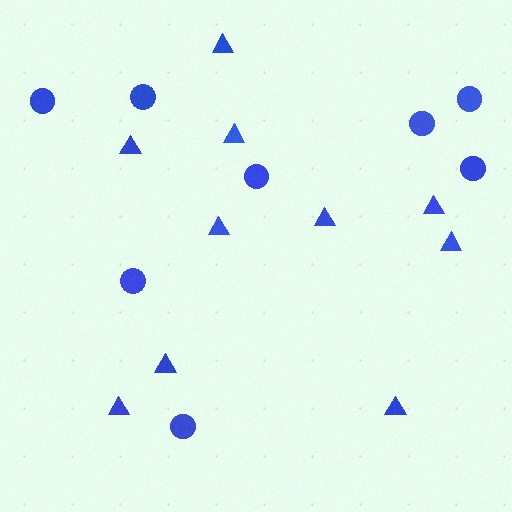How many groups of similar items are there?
There are 2 groups: one group of circles (8) and one group of triangles (10).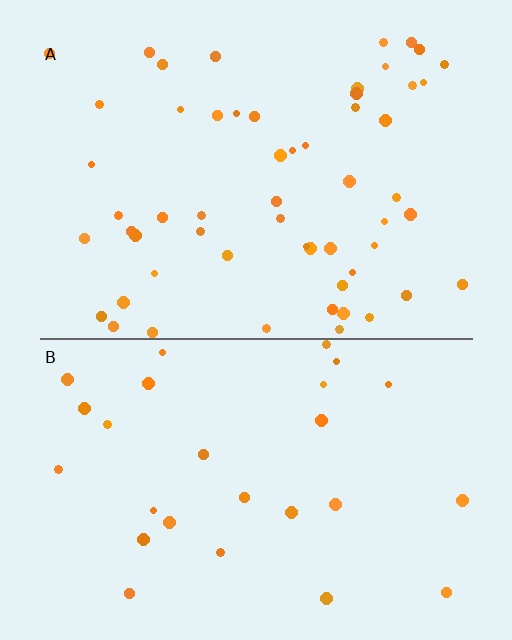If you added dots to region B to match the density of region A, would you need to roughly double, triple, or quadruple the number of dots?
Approximately double.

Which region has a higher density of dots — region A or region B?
A (the top).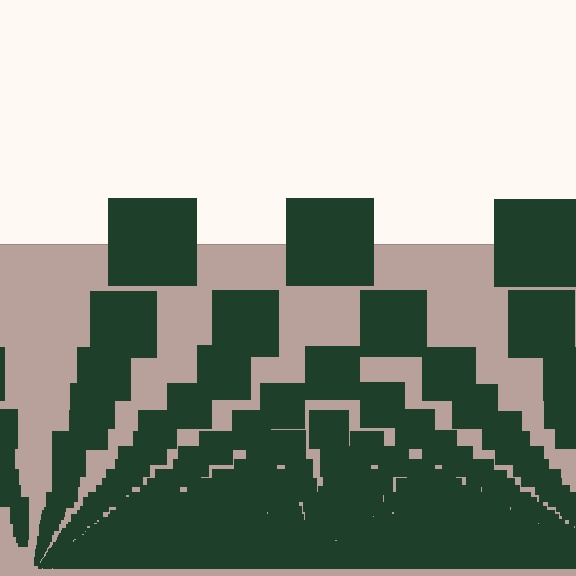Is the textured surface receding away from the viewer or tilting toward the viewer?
The surface appears to tilt toward the viewer. Texture elements get larger and sparser toward the top.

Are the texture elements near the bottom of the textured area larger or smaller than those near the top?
Smaller. The gradient is inverted — elements near the bottom are smaller and denser.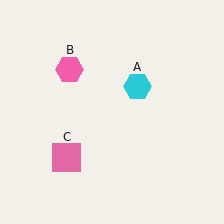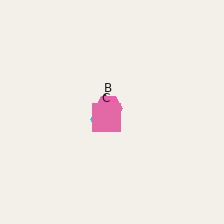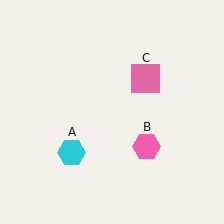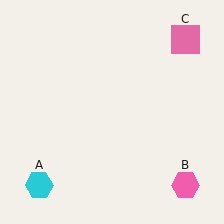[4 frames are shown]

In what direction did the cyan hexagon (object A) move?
The cyan hexagon (object A) moved down and to the left.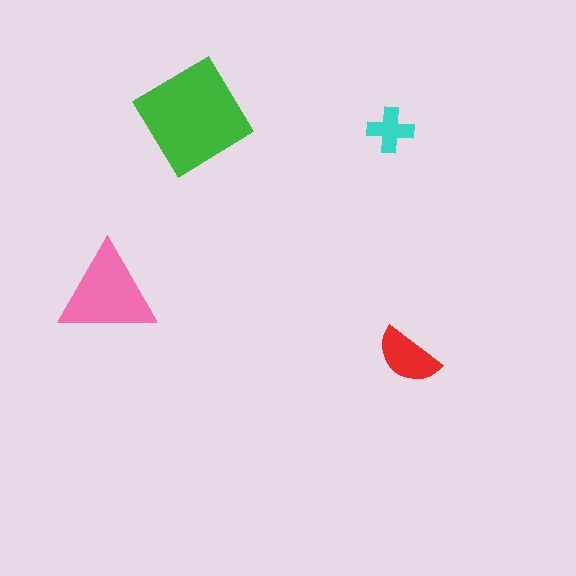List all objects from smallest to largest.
The cyan cross, the red semicircle, the pink triangle, the green diamond.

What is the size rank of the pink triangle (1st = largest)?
2nd.